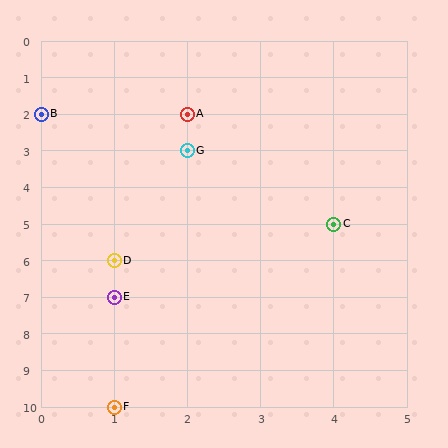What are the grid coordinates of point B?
Point B is at grid coordinates (0, 2).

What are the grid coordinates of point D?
Point D is at grid coordinates (1, 6).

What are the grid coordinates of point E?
Point E is at grid coordinates (1, 7).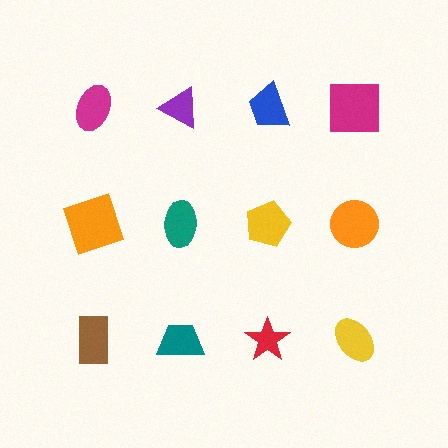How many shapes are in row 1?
4 shapes.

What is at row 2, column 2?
A teal ellipse.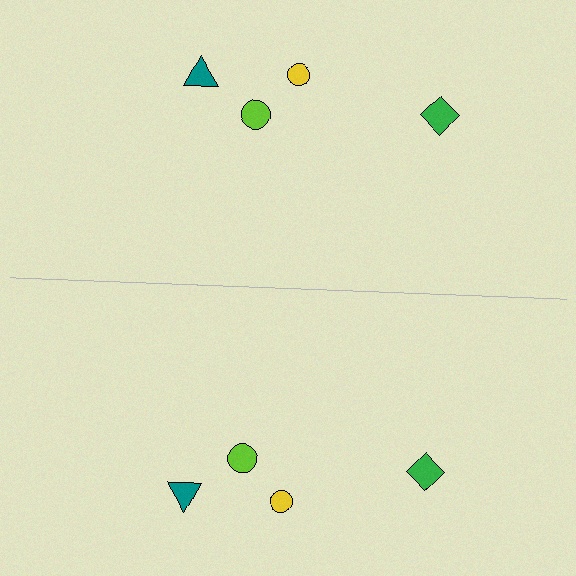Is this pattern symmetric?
Yes, this pattern has bilateral (reflection) symmetry.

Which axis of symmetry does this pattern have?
The pattern has a horizontal axis of symmetry running through the center of the image.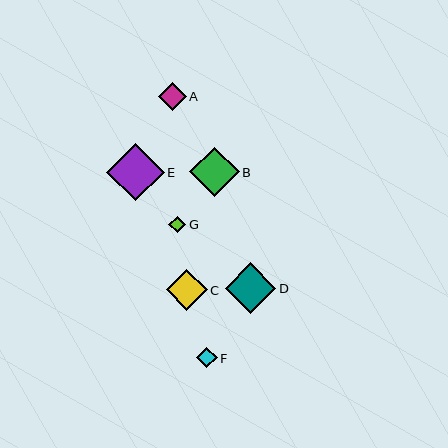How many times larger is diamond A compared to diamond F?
Diamond A is approximately 1.4 times the size of diamond F.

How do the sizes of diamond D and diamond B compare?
Diamond D and diamond B are approximately the same size.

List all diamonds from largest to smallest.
From largest to smallest: E, D, B, C, A, F, G.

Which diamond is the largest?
Diamond E is the largest with a size of approximately 58 pixels.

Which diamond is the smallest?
Diamond G is the smallest with a size of approximately 17 pixels.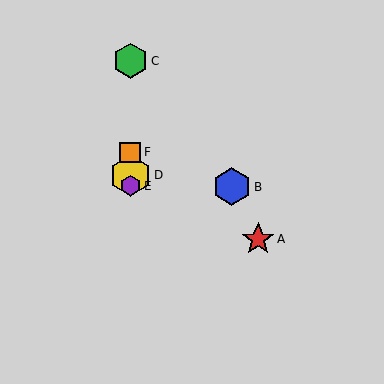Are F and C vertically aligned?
Yes, both are at x≈130.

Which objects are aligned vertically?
Objects C, D, E, F are aligned vertically.